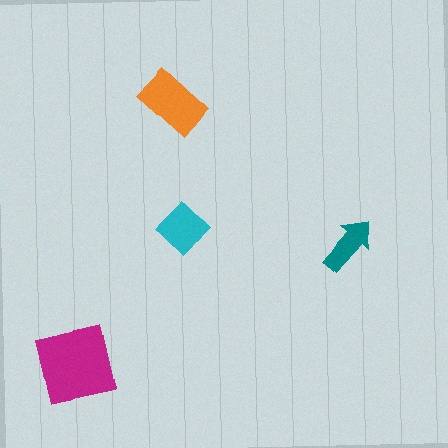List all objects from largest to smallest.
The magenta square, the orange rectangle, the cyan diamond, the teal arrow.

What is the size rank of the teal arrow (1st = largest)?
4th.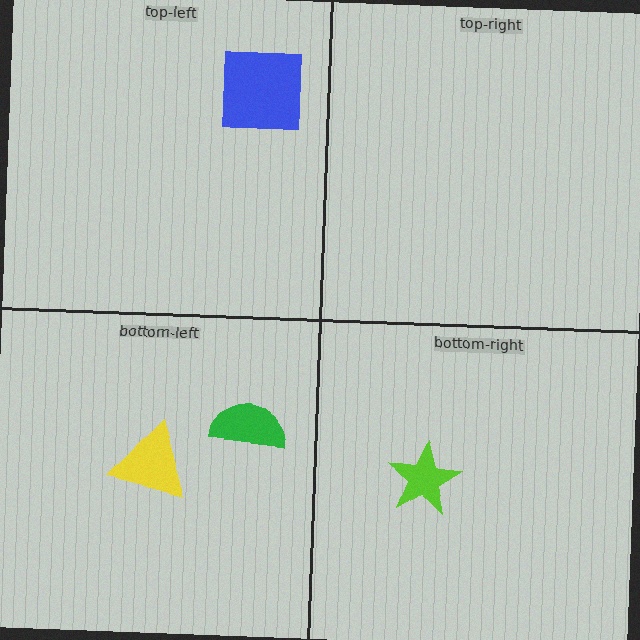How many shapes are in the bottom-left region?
2.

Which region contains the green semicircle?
The bottom-left region.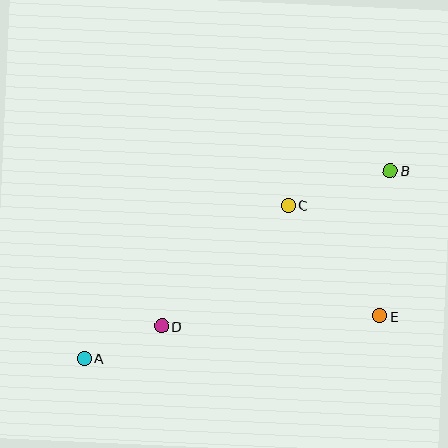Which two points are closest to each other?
Points A and D are closest to each other.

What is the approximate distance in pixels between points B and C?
The distance between B and C is approximately 108 pixels.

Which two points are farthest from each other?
Points A and B are farthest from each other.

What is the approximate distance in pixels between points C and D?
The distance between C and D is approximately 175 pixels.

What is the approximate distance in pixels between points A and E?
The distance between A and E is approximately 299 pixels.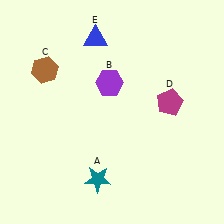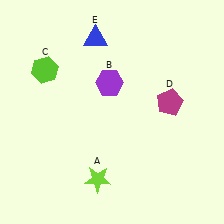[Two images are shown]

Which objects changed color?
A changed from teal to lime. C changed from brown to lime.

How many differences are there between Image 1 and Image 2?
There are 2 differences between the two images.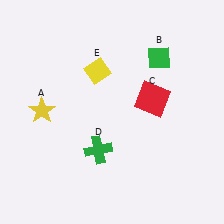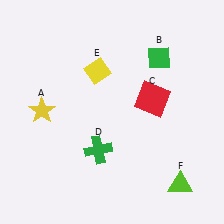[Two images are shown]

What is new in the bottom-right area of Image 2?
A lime triangle (F) was added in the bottom-right area of Image 2.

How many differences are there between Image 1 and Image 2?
There is 1 difference between the two images.